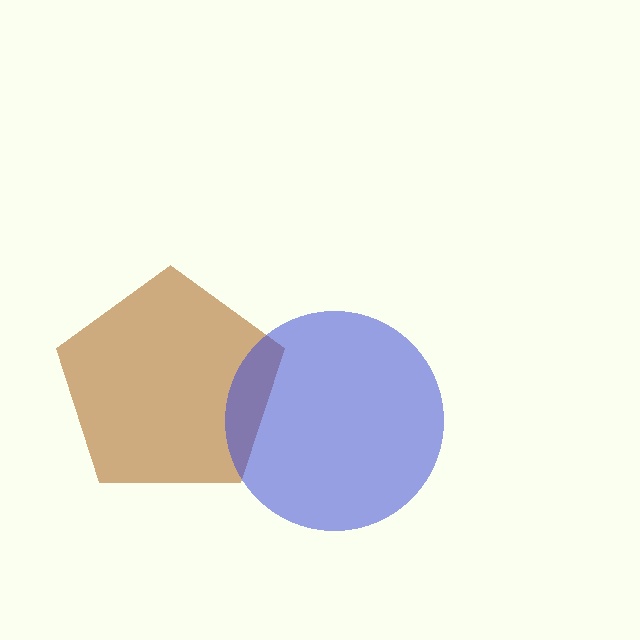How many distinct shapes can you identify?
There are 2 distinct shapes: a brown pentagon, a blue circle.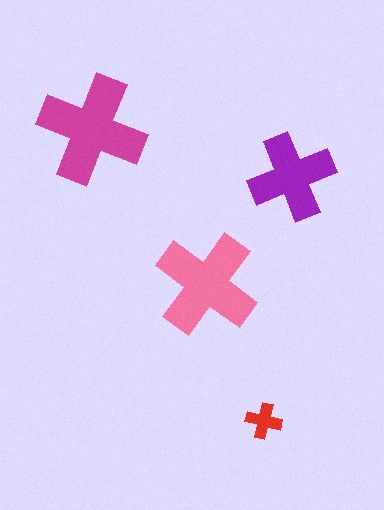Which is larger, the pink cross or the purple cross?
The pink one.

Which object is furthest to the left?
The magenta cross is leftmost.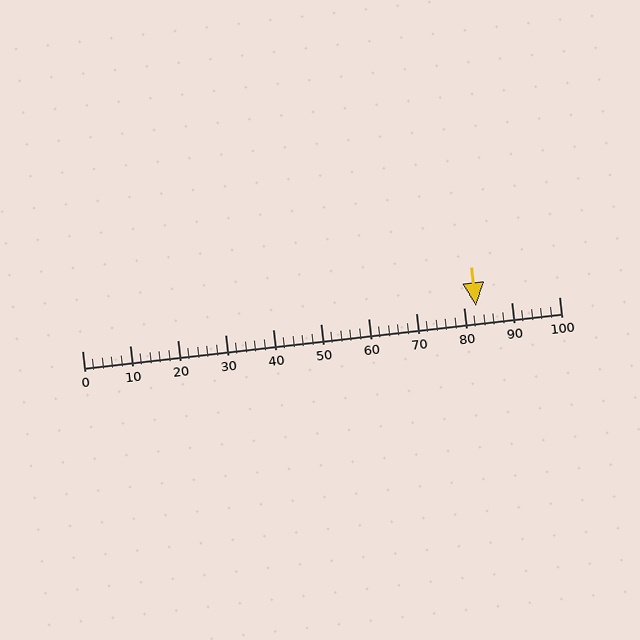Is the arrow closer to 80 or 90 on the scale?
The arrow is closer to 80.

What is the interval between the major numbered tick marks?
The major tick marks are spaced 10 units apart.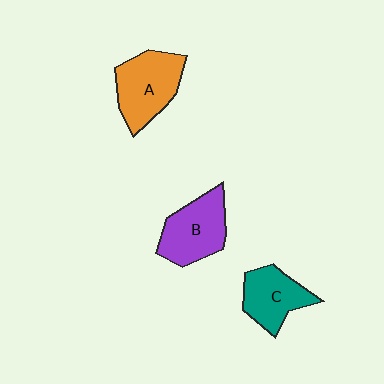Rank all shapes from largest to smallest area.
From largest to smallest: A (orange), B (purple), C (teal).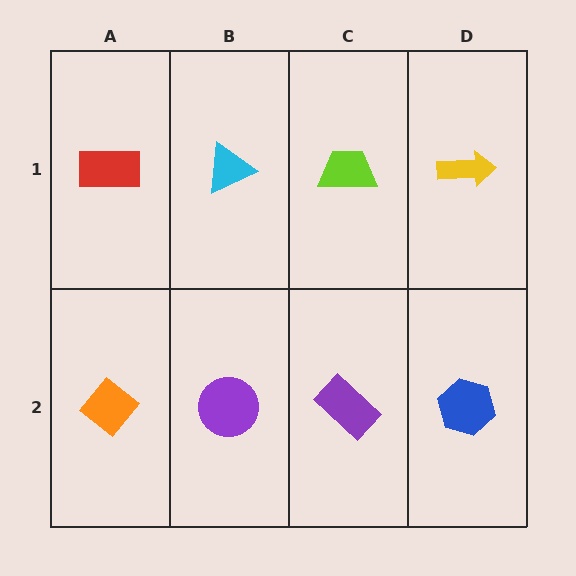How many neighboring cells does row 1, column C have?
3.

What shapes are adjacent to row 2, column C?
A lime trapezoid (row 1, column C), a purple circle (row 2, column B), a blue hexagon (row 2, column D).